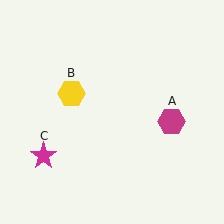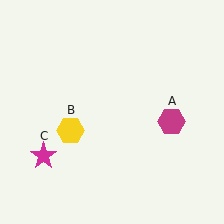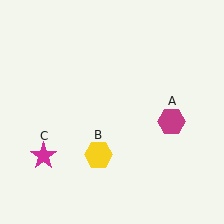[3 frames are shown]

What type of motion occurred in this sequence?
The yellow hexagon (object B) rotated counterclockwise around the center of the scene.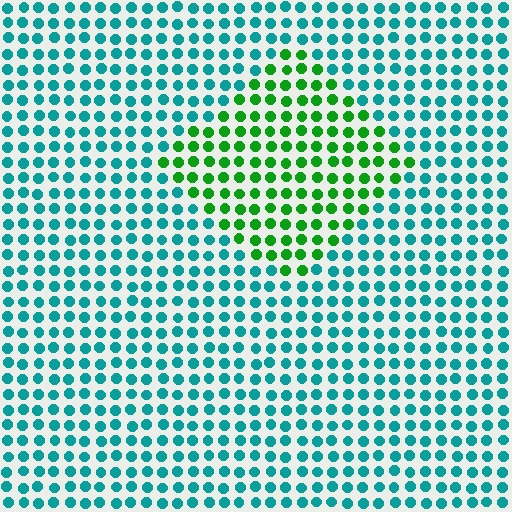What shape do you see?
I see a diamond.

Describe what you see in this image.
The image is filled with small teal elements in a uniform arrangement. A diamond-shaped region is visible where the elements are tinted to a slightly different hue, forming a subtle color boundary.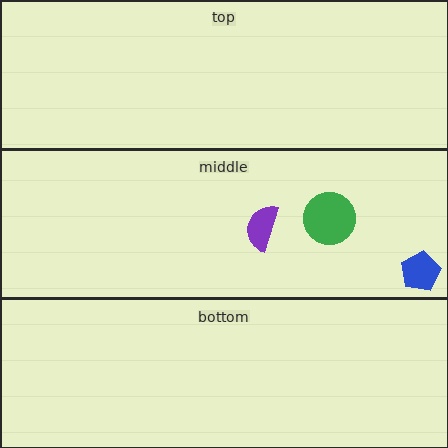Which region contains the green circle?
The middle region.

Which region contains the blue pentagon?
The middle region.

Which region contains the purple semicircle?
The middle region.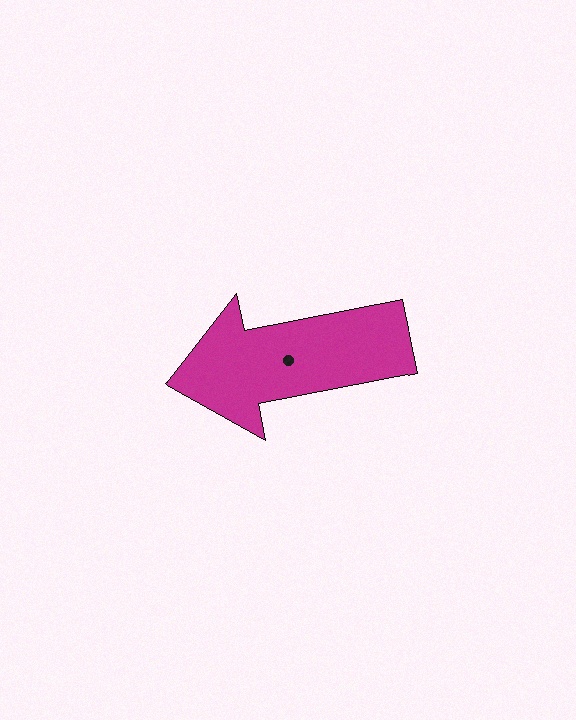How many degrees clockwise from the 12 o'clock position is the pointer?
Approximately 259 degrees.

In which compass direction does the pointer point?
West.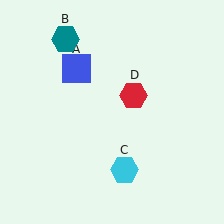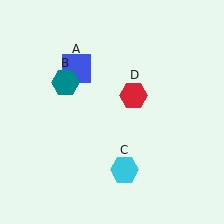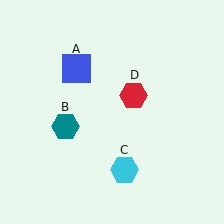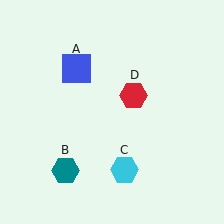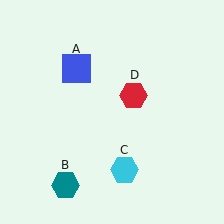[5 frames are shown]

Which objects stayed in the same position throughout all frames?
Blue square (object A) and cyan hexagon (object C) and red hexagon (object D) remained stationary.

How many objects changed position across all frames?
1 object changed position: teal hexagon (object B).